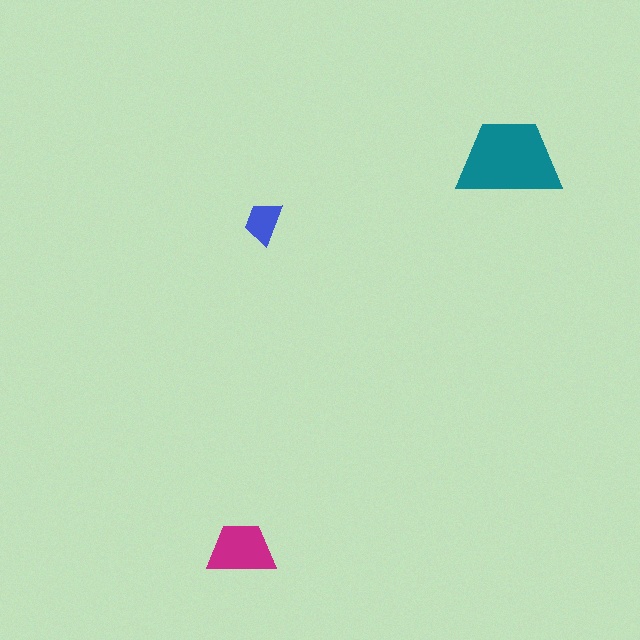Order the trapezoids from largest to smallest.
the teal one, the magenta one, the blue one.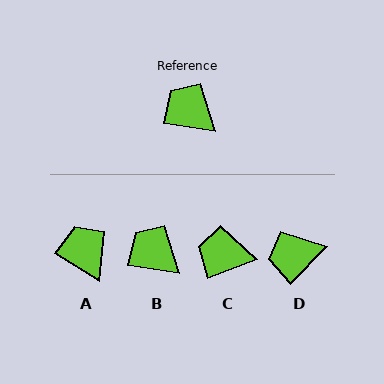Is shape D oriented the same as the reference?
No, it is off by about 54 degrees.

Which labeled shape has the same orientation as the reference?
B.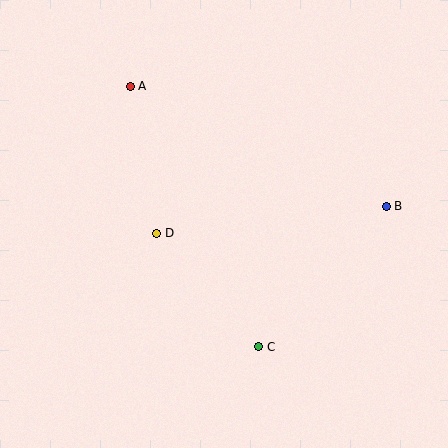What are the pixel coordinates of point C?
Point C is at (259, 347).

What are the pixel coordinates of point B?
Point B is at (386, 206).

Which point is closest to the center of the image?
Point D at (157, 233) is closest to the center.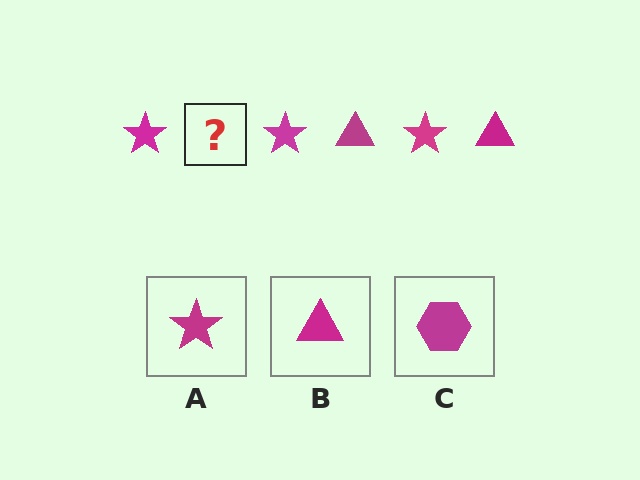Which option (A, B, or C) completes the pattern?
B.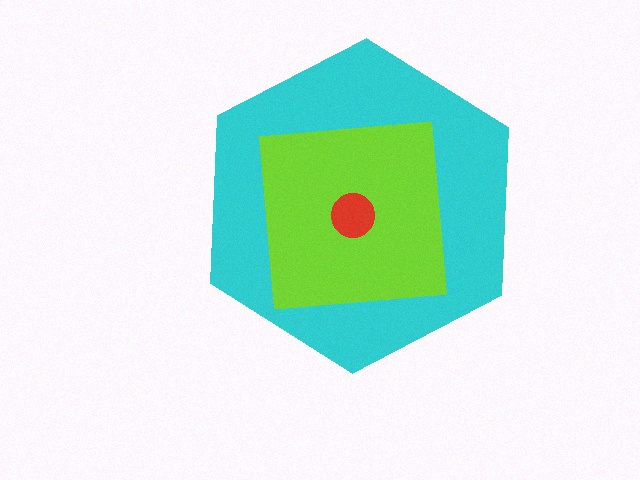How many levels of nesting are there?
3.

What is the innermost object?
The red circle.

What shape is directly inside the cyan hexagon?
The lime square.